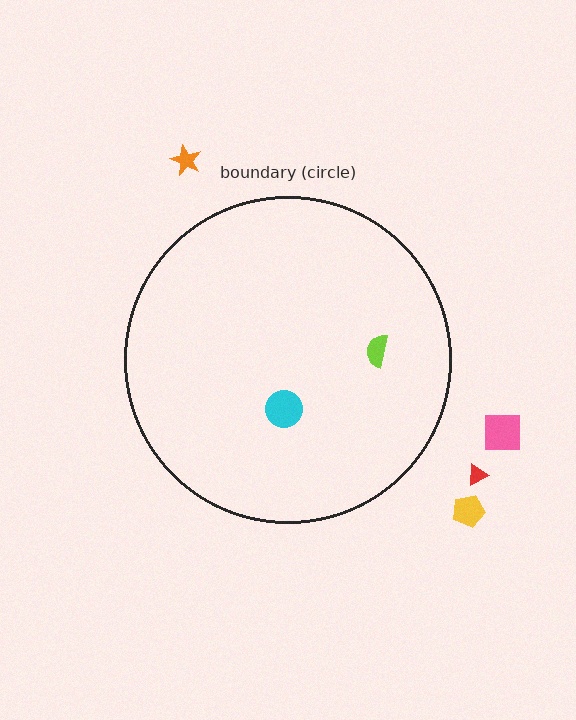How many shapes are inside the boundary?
2 inside, 4 outside.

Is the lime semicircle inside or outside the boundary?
Inside.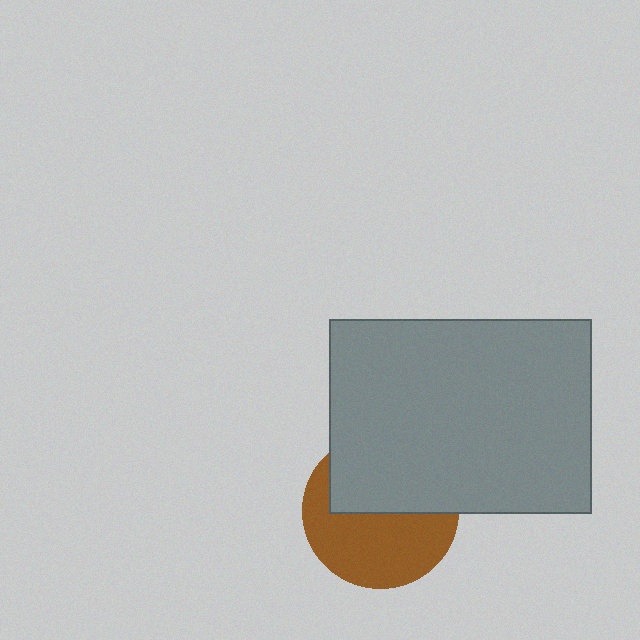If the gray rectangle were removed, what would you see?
You would see the complete brown circle.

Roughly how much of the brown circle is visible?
About half of it is visible (roughly 54%).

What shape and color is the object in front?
The object in front is a gray rectangle.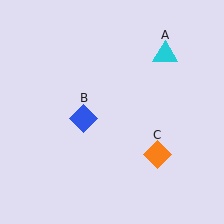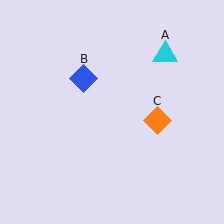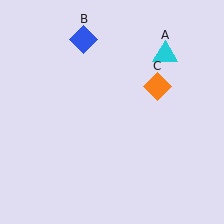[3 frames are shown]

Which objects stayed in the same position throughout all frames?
Cyan triangle (object A) remained stationary.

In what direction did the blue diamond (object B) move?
The blue diamond (object B) moved up.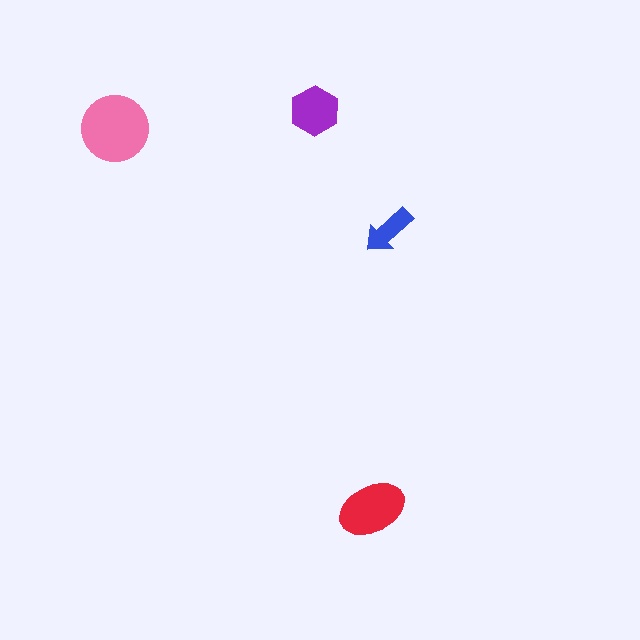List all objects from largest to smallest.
The pink circle, the red ellipse, the purple hexagon, the blue arrow.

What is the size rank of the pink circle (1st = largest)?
1st.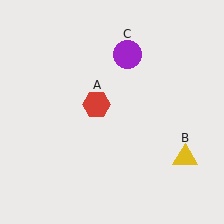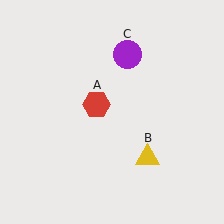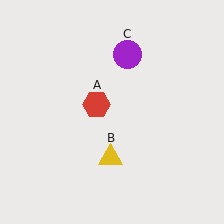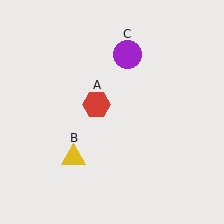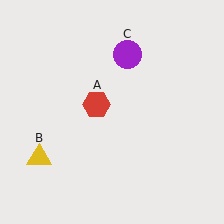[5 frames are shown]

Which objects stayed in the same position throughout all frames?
Red hexagon (object A) and purple circle (object C) remained stationary.